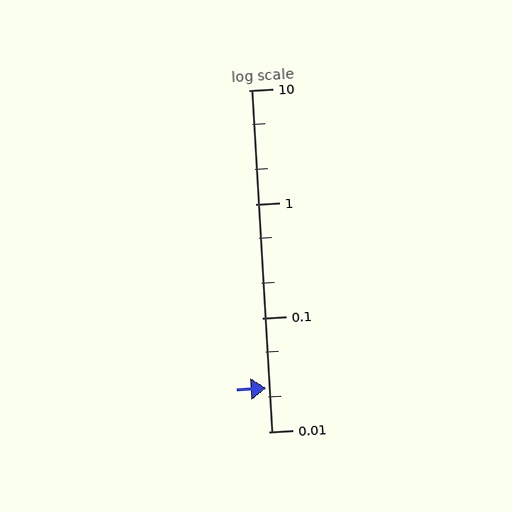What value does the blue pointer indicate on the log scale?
The pointer indicates approximately 0.024.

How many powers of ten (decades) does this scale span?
The scale spans 3 decades, from 0.01 to 10.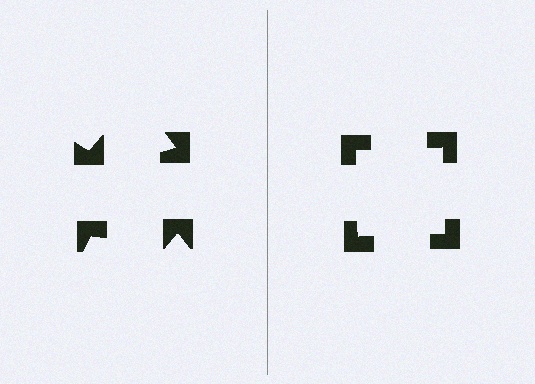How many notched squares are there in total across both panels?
8 — 4 on each side.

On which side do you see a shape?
An illusory square appears on the right side. On the left side the wedge cuts are rotated, so no coherent shape forms.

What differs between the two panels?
The notched squares are positioned identically on both sides; only the wedge orientations differ. On the right they align to a square; on the left they are misaligned.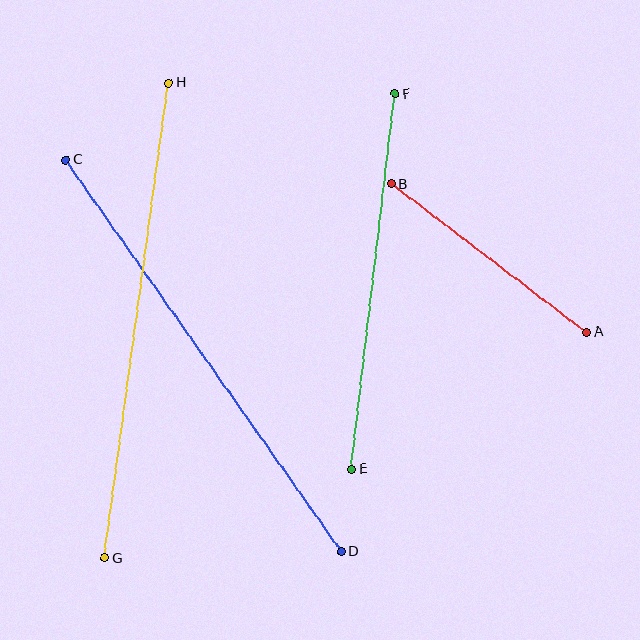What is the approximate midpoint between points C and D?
The midpoint is at approximately (203, 356) pixels.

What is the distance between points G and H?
The distance is approximately 480 pixels.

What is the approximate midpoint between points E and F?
The midpoint is at approximately (373, 281) pixels.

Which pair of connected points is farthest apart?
Points G and H are farthest apart.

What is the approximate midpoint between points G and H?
The midpoint is at approximately (137, 320) pixels.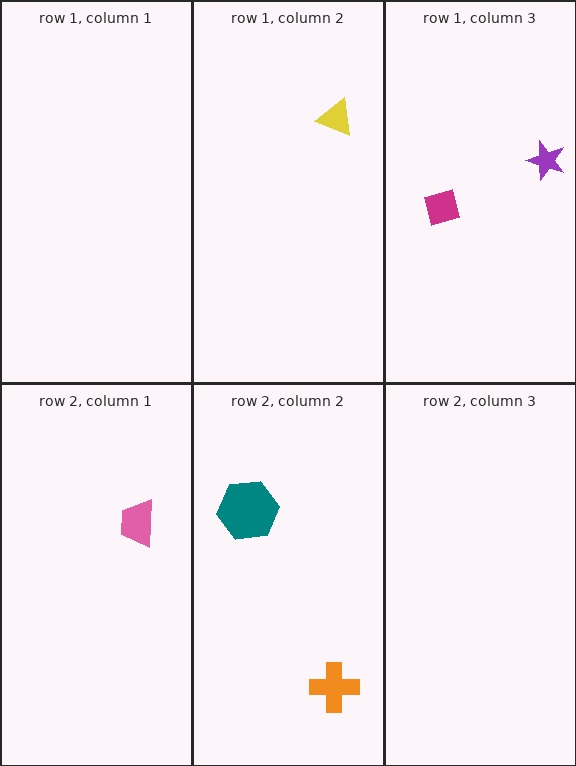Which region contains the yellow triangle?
The row 1, column 2 region.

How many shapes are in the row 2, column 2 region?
2.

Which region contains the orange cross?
The row 2, column 2 region.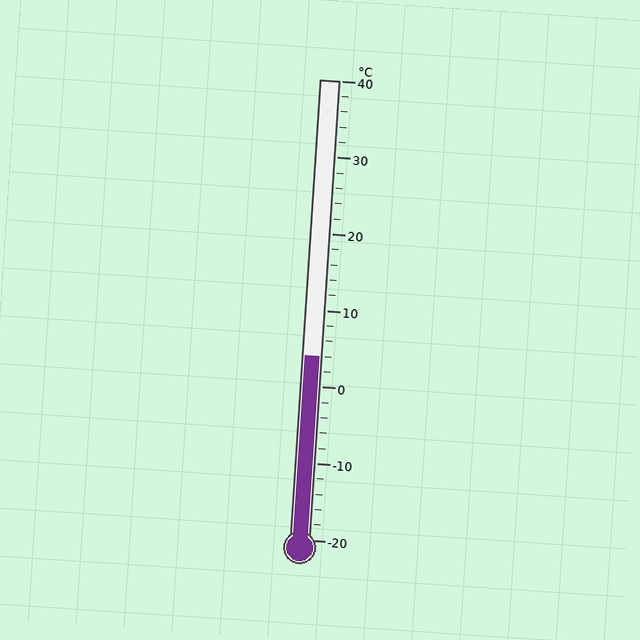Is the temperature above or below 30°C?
The temperature is below 30°C.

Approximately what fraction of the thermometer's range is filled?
The thermometer is filled to approximately 40% of its range.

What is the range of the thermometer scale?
The thermometer scale ranges from -20°C to 40°C.